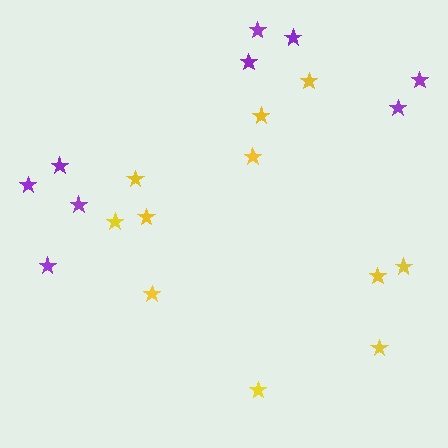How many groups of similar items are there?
There are 2 groups: one group of purple stars (9) and one group of yellow stars (11).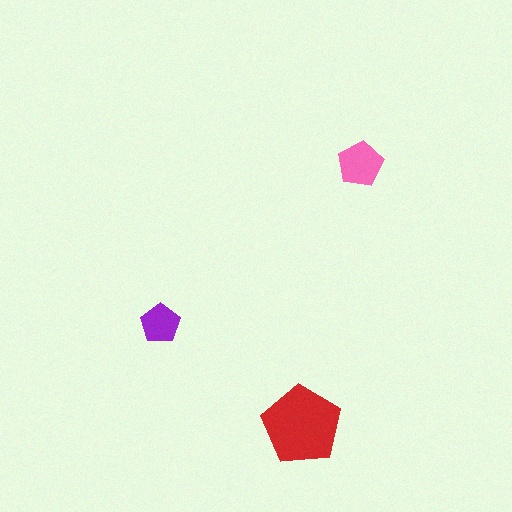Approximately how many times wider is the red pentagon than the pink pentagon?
About 2 times wider.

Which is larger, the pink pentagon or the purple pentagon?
The pink one.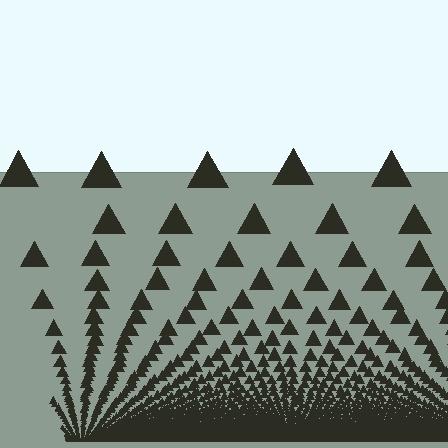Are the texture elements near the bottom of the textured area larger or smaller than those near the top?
Smaller. The gradient is inverted — elements near the bottom are smaller and denser.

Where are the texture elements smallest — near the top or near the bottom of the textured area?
Near the bottom.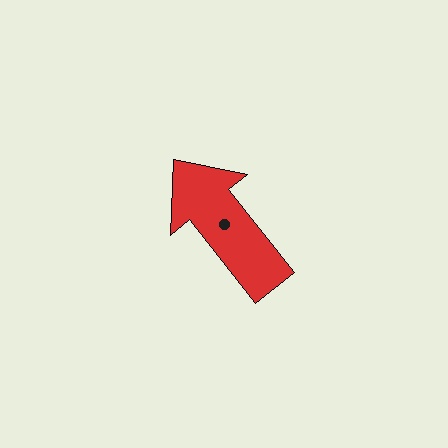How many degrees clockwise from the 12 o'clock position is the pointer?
Approximately 322 degrees.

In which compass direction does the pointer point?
Northwest.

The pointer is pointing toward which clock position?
Roughly 11 o'clock.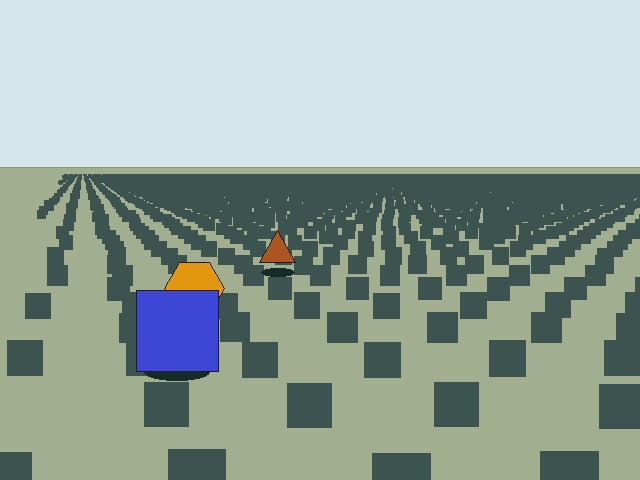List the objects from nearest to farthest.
From nearest to farthest: the blue square, the orange hexagon, the brown triangle.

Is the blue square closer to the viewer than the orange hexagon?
Yes. The blue square is closer — you can tell from the texture gradient: the ground texture is coarser near it.